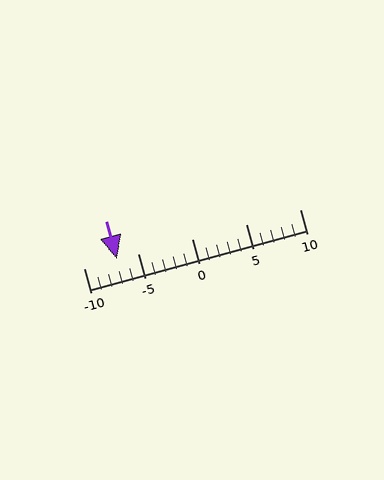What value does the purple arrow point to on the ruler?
The purple arrow points to approximately -7.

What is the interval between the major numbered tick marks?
The major tick marks are spaced 5 units apart.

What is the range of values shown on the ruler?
The ruler shows values from -10 to 10.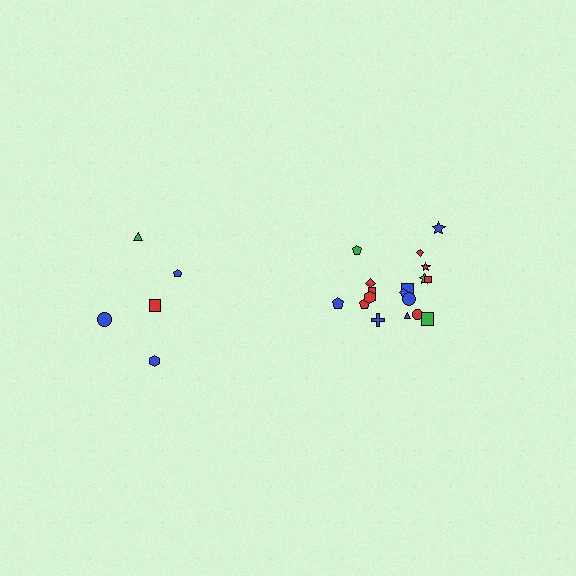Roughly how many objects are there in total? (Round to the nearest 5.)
Roughly 25 objects in total.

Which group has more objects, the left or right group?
The right group.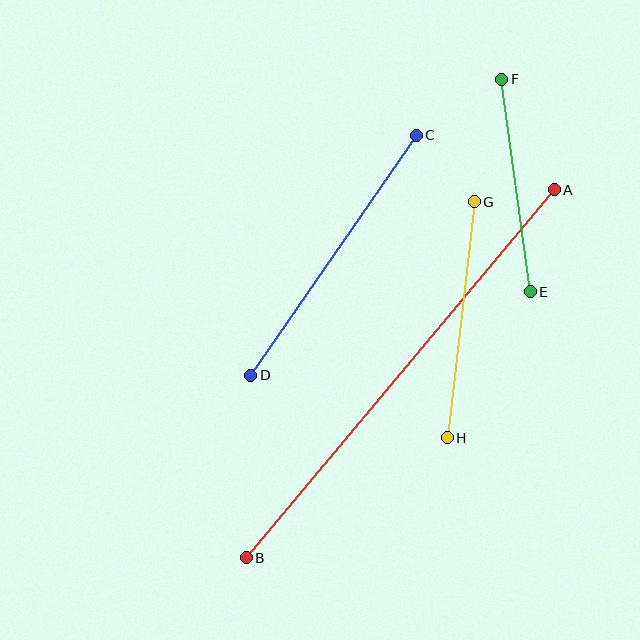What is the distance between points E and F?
The distance is approximately 215 pixels.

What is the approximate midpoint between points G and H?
The midpoint is at approximately (461, 320) pixels.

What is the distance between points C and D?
The distance is approximately 292 pixels.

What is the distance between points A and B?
The distance is approximately 480 pixels.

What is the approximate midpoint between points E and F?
The midpoint is at approximately (516, 186) pixels.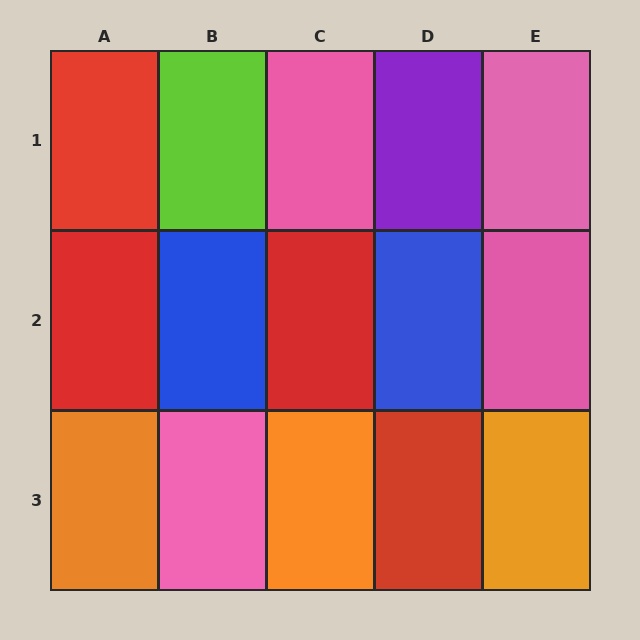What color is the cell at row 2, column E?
Pink.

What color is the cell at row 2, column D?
Blue.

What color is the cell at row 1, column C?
Pink.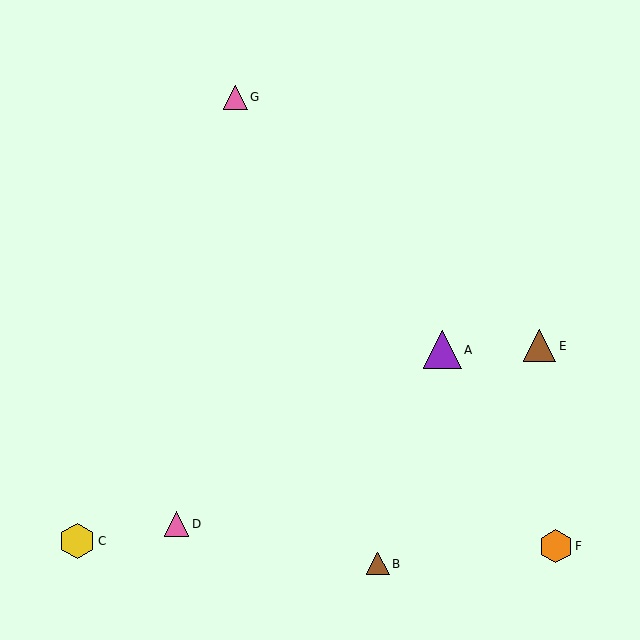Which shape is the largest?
The purple triangle (labeled A) is the largest.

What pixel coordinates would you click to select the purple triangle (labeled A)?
Click at (442, 350) to select the purple triangle A.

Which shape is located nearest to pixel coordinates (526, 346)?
The brown triangle (labeled E) at (540, 346) is nearest to that location.